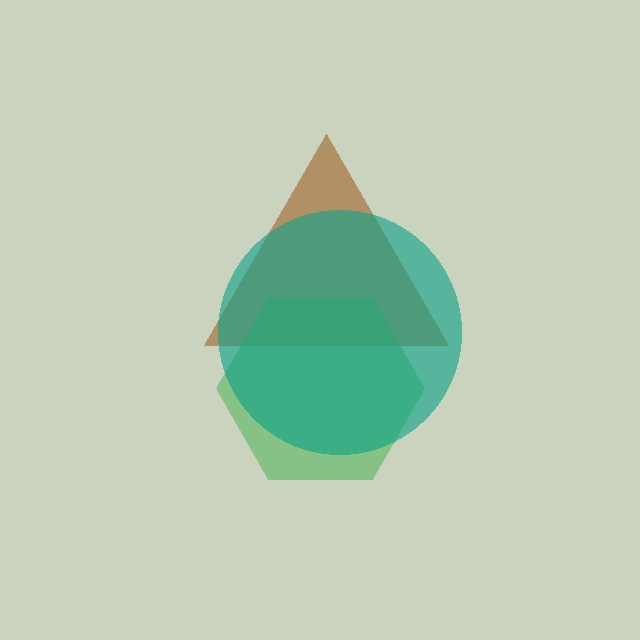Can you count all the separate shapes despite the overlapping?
Yes, there are 3 separate shapes.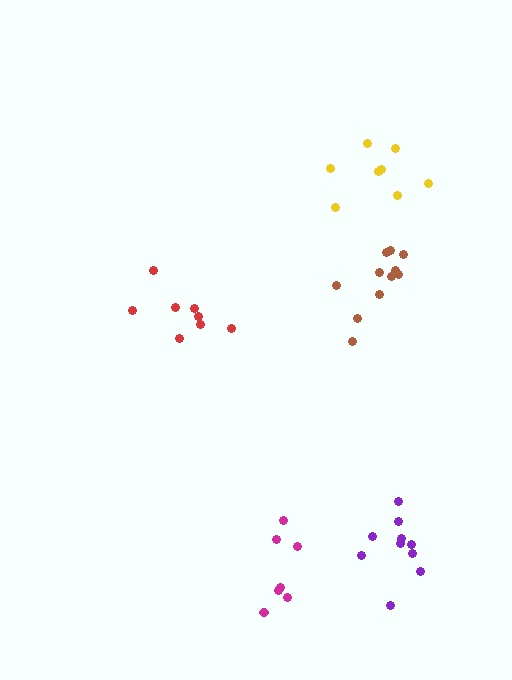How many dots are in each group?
Group 1: 8 dots, Group 2: 10 dots, Group 3: 7 dots, Group 4: 8 dots, Group 5: 11 dots (44 total).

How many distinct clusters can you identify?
There are 5 distinct clusters.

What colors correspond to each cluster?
The clusters are colored: red, purple, magenta, yellow, brown.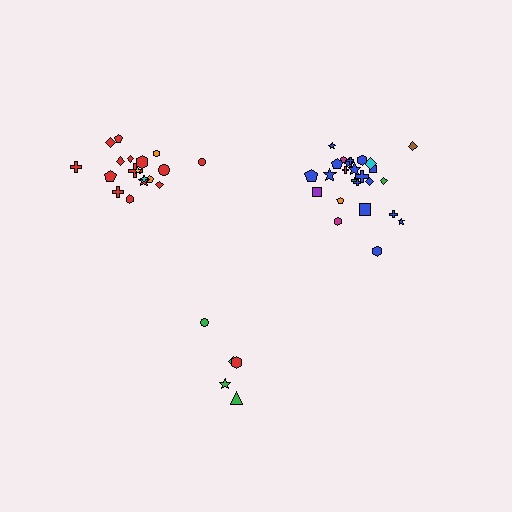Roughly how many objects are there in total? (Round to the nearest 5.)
Roughly 50 objects in total.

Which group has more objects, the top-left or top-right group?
The top-right group.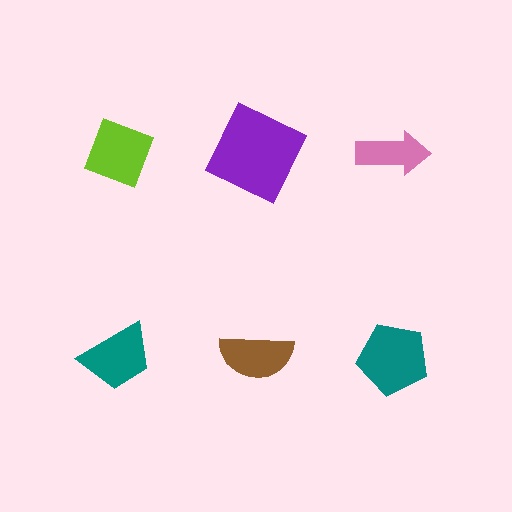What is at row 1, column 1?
A lime diamond.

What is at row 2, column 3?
A teal pentagon.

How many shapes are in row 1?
3 shapes.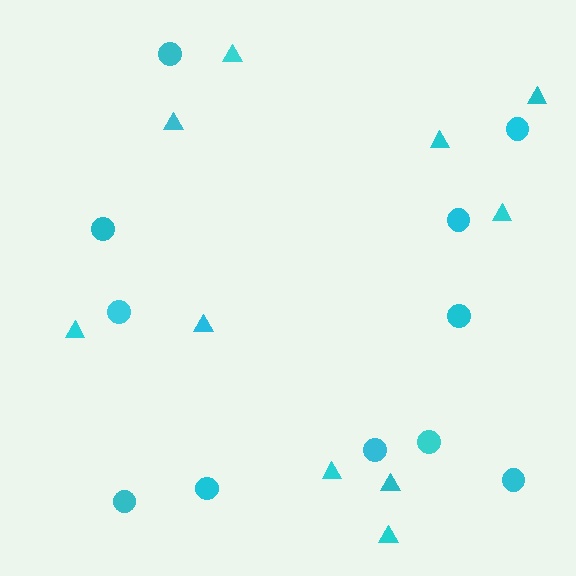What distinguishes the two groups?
There are 2 groups: one group of triangles (10) and one group of circles (11).